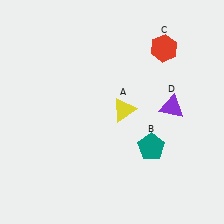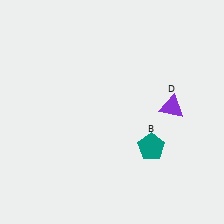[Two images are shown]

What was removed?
The red hexagon (C), the yellow triangle (A) were removed in Image 2.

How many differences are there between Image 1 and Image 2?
There are 2 differences between the two images.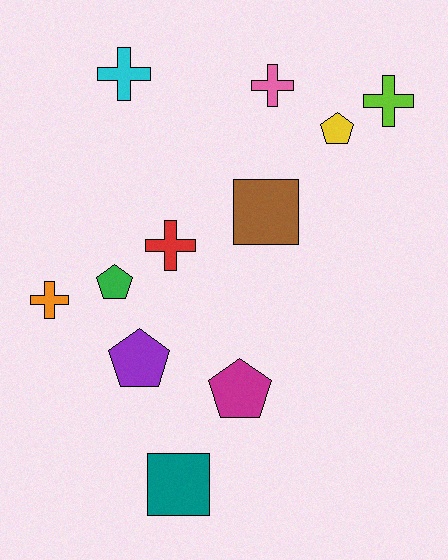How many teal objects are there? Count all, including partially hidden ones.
There is 1 teal object.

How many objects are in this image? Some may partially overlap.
There are 11 objects.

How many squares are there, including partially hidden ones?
There are 2 squares.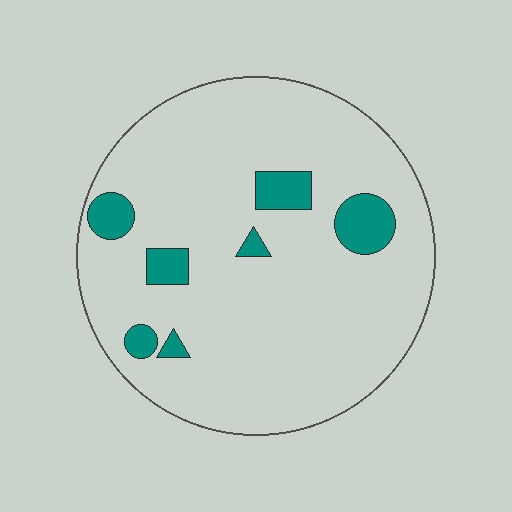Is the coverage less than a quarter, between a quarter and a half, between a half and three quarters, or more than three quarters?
Less than a quarter.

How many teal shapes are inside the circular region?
7.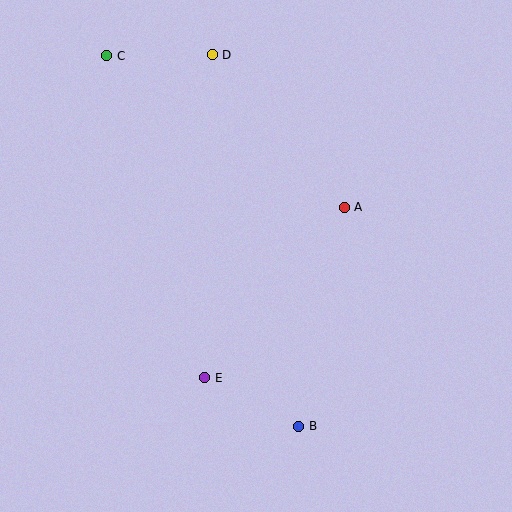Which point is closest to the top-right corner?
Point A is closest to the top-right corner.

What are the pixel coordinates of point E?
Point E is at (205, 378).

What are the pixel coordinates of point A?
Point A is at (344, 207).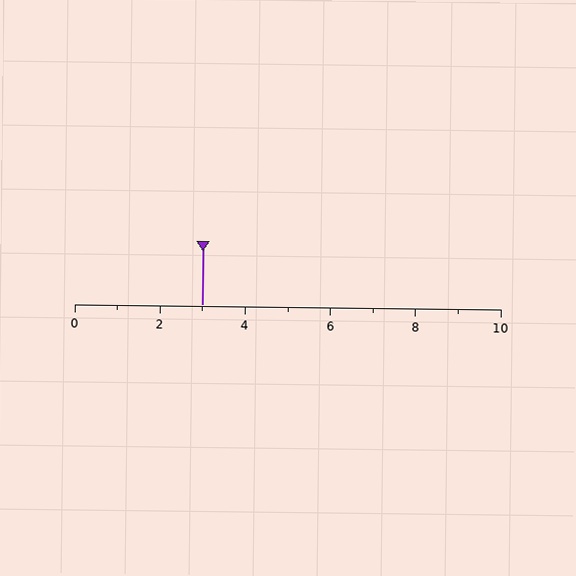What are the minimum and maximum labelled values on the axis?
The axis runs from 0 to 10.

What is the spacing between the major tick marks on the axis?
The major ticks are spaced 2 apart.